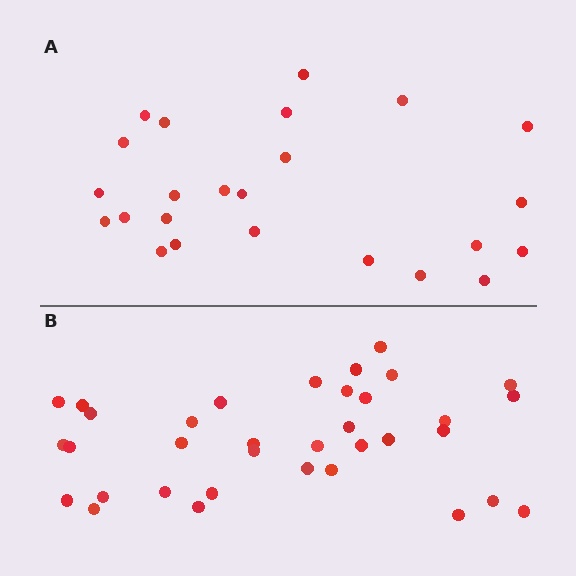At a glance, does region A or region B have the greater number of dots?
Region B (the bottom region) has more dots.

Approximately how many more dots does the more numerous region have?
Region B has roughly 12 or so more dots than region A.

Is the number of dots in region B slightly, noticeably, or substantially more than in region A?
Region B has substantially more. The ratio is roughly 1.5 to 1.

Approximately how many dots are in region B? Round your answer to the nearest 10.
About 40 dots. (The exact count is 35, which rounds to 40.)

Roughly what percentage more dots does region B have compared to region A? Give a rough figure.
About 45% more.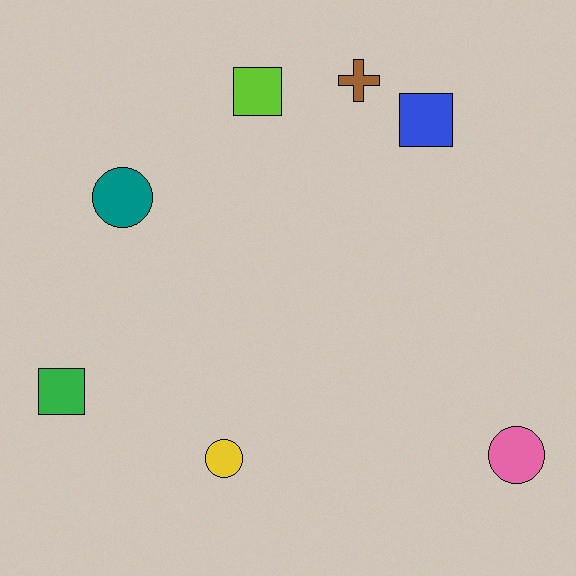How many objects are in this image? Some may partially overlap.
There are 7 objects.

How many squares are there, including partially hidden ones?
There are 3 squares.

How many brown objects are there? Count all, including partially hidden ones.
There is 1 brown object.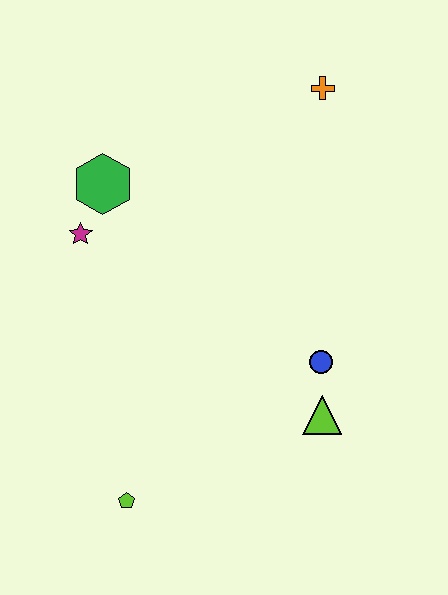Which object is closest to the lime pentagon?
The lime triangle is closest to the lime pentagon.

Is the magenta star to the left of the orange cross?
Yes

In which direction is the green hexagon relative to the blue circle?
The green hexagon is to the left of the blue circle.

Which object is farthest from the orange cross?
The lime pentagon is farthest from the orange cross.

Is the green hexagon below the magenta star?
No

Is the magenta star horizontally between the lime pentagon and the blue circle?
No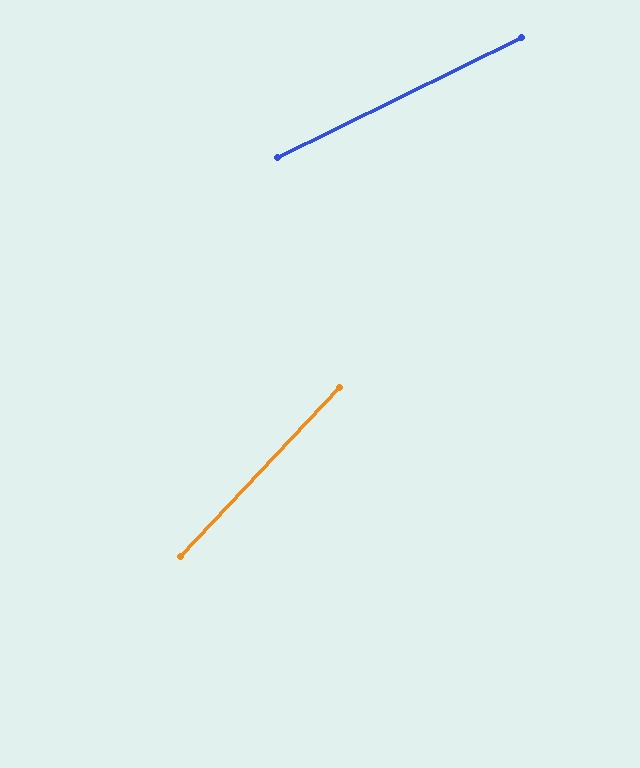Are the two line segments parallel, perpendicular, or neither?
Neither parallel nor perpendicular — they differ by about 20°.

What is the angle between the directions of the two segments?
Approximately 20 degrees.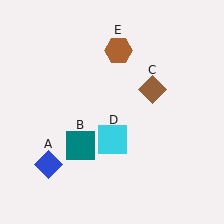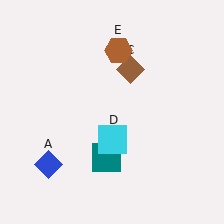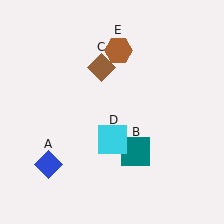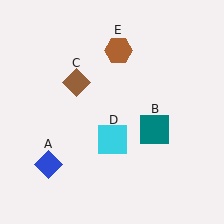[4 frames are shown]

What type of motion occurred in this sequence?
The teal square (object B), brown diamond (object C) rotated counterclockwise around the center of the scene.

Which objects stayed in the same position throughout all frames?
Blue diamond (object A) and cyan square (object D) and brown hexagon (object E) remained stationary.